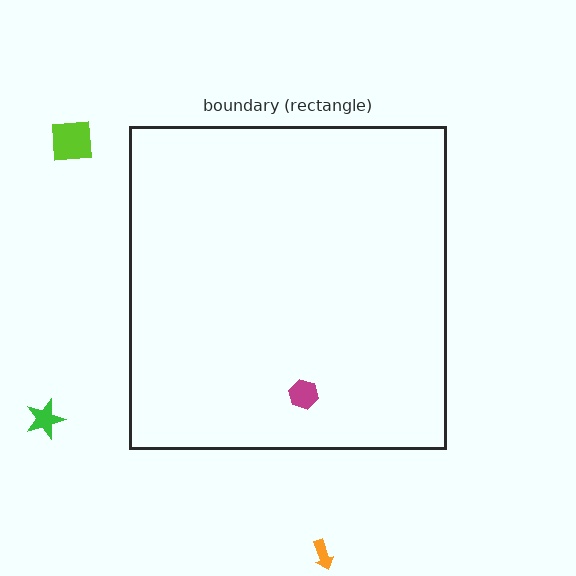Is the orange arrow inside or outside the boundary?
Outside.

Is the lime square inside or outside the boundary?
Outside.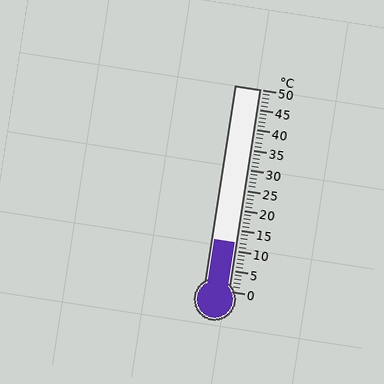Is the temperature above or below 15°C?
The temperature is below 15°C.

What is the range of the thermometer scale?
The thermometer scale ranges from 0°C to 50°C.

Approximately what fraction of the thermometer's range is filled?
The thermometer is filled to approximately 25% of its range.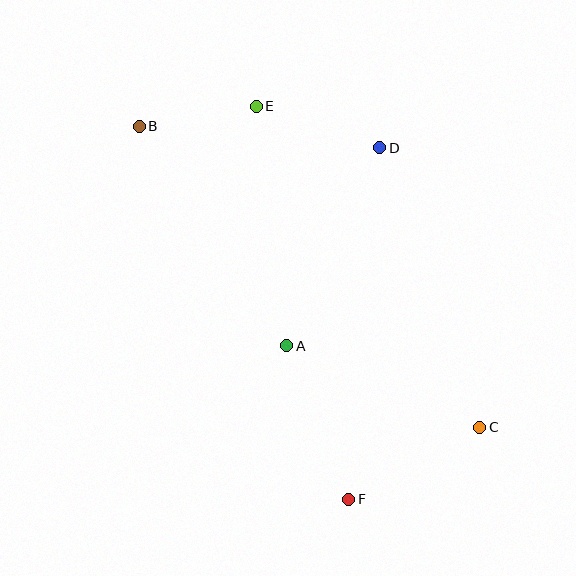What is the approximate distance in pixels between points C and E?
The distance between C and E is approximately 391 pixels.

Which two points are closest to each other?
Points B and E are closest to each other.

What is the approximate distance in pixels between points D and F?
The distance between D and F is approximately 353 pixels.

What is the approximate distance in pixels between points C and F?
The distance between C and F is approximately 150 pixels.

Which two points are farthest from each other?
Points B and C are farthest from each other.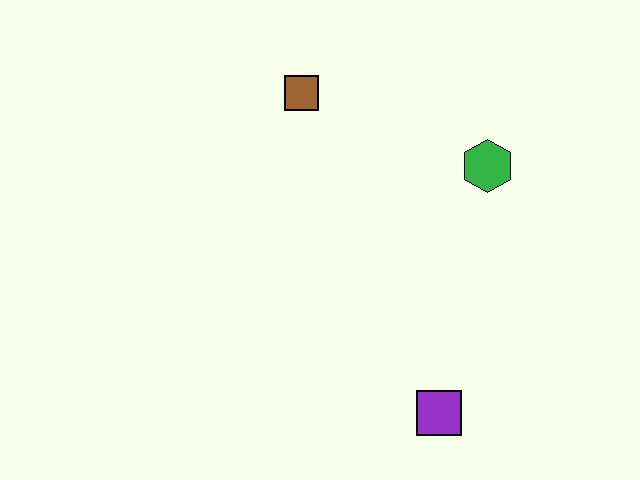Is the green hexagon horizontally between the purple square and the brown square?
No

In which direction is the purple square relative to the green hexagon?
The purple square is below the green hexagon.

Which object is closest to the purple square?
The green hexagon is closest to the purple square.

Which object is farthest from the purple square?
The brown square is farthest from the purple square.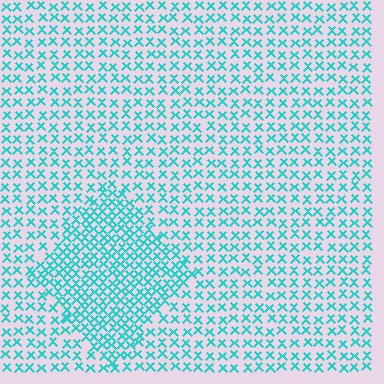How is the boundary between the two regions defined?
The boundary is defined by a change in element density (approximately 1.8x ratio). All elements are the same color, size, and shape.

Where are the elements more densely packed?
The elements are more densely packed inside the diamond boundary.